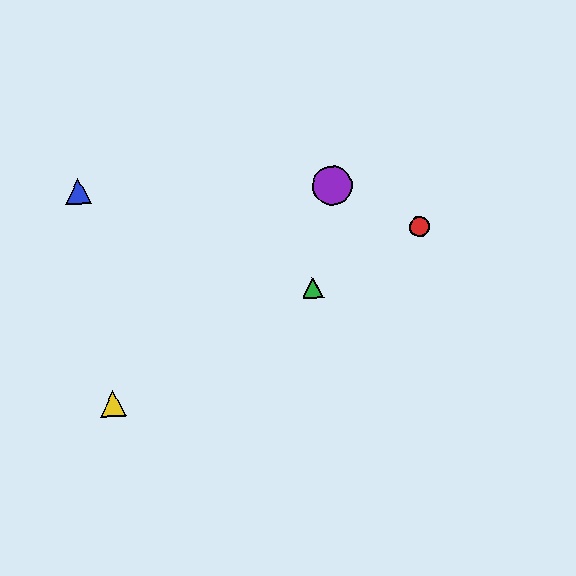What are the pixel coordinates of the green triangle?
The green triangle is at (313, 288).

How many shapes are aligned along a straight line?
3 shapes (the red circle, the green triangle, the yellow triangle) are aligned along a straight line.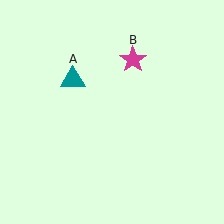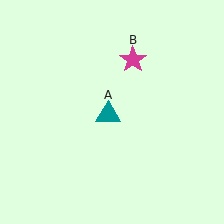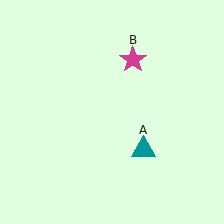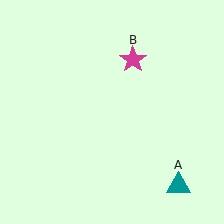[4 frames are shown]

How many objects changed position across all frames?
1 object changed position: teal triangle (object A).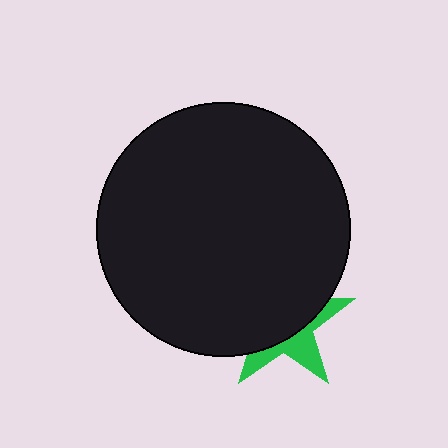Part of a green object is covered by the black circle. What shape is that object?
It is a star.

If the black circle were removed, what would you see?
You would see the complete green star.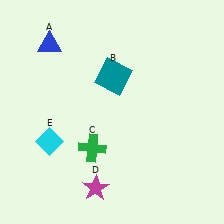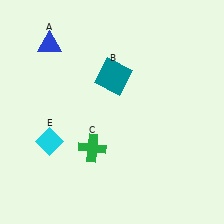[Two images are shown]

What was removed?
The magenta star (D) was removed in Image 2.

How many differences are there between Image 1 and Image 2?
There is 1 difference between the two images.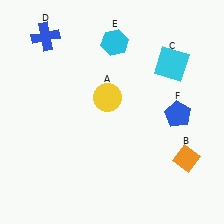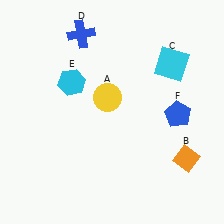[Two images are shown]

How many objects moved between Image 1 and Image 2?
2 objects moved between the two images.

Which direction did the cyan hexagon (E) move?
The cyan hexagon (E) moved left.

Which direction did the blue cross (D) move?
The blue cross (D) moved right.